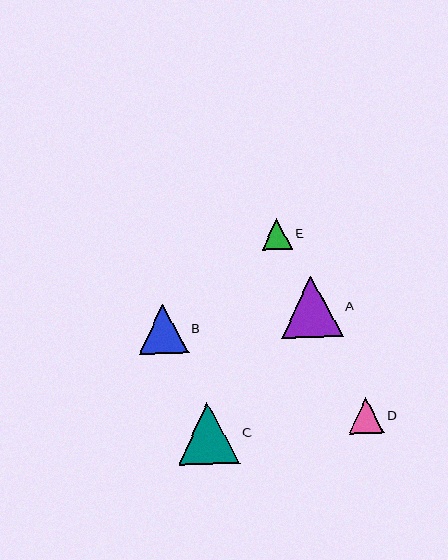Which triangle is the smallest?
Triangle E is the smallest with a size of approximately 31 pixels.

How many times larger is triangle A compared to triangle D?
Triangle A is approximately 1.7 times the size of triangle D.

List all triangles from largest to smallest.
From largest to smallest: A, C, B, D, E.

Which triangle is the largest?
Triangle A is the largest with a size of approximately 62 pixels.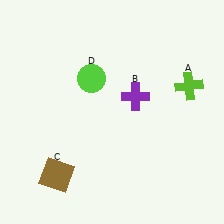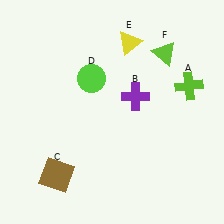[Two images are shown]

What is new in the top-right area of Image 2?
A lime triangle (F) was added in the top-right area of Image 2.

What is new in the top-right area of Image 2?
A yellow triangle (E) was added in the top-right area of Image 2.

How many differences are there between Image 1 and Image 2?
There are 2 differences between the two images.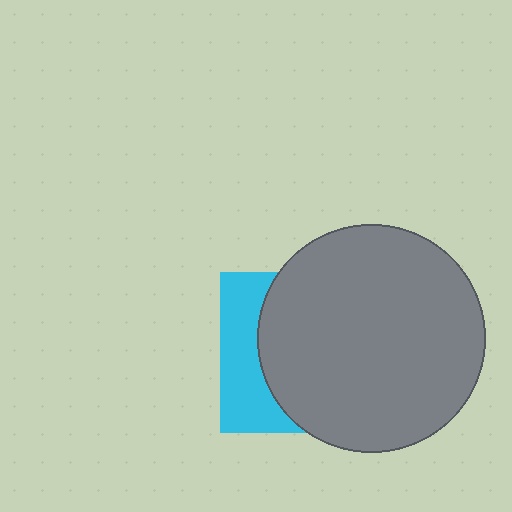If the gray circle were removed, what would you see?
You would see the complete cyan square.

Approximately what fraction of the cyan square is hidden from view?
Roughly 69% of the cyan square is hidden behind the gray circle.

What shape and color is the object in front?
The object in front is a gray circle.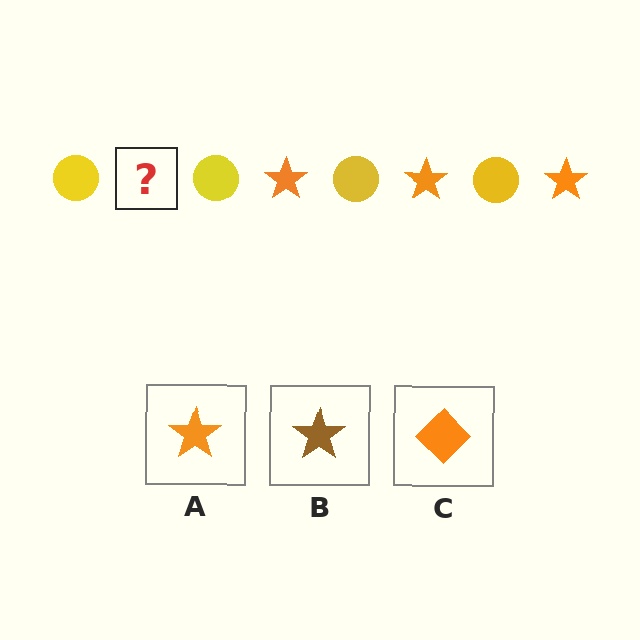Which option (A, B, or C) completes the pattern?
A.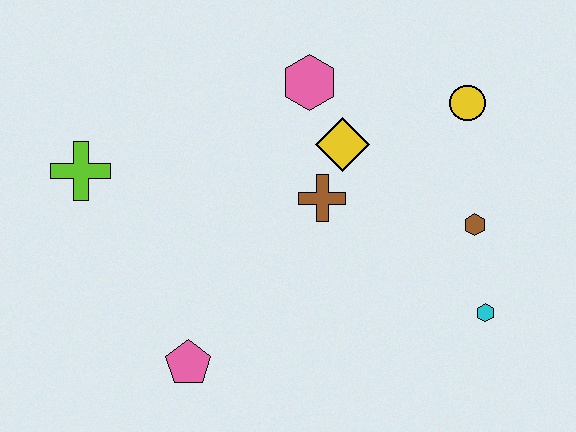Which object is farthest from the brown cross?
The lime cross is farthest from the brown cross.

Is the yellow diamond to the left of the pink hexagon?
No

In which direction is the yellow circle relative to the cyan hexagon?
The yellow circle is above the cyan hexagon.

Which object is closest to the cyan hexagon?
The brown hexagon is closest to the cyan hexagon.